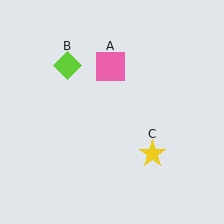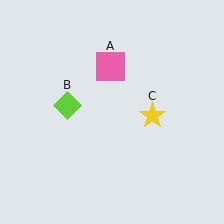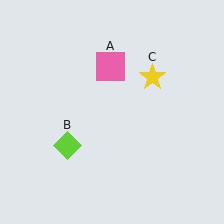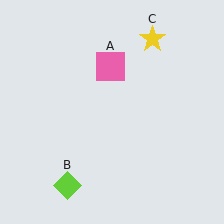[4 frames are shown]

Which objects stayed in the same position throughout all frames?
Pink square (object A) remained stationary.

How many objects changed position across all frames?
2 objects changed position: lime diamond (object B), yellow star (object C).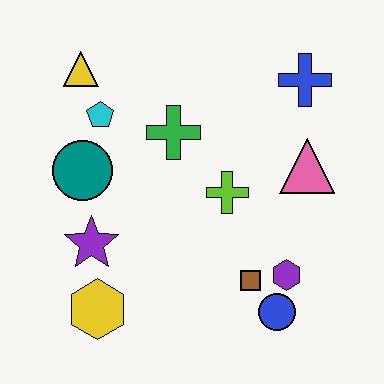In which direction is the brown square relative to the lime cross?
The brown square is below the lime cross.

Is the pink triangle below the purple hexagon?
No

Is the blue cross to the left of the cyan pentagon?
No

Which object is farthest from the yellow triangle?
The blue circle is farthest from the yellow triangle.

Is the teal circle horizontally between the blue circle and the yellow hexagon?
No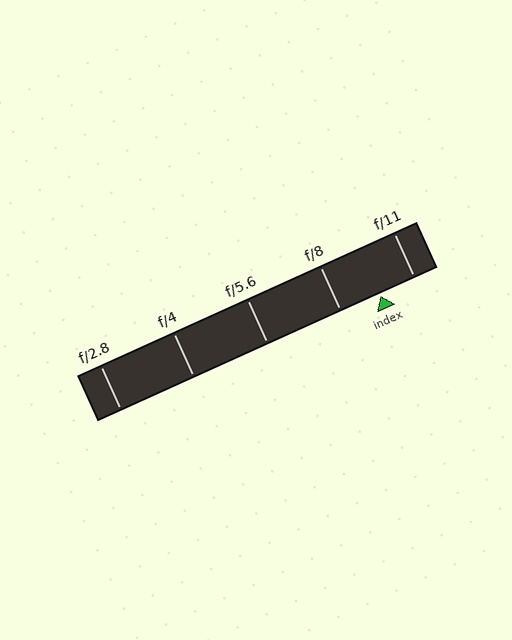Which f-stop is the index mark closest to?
The index mark is closest to f/11.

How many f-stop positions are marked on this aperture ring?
There are 5 f-stop positions marked.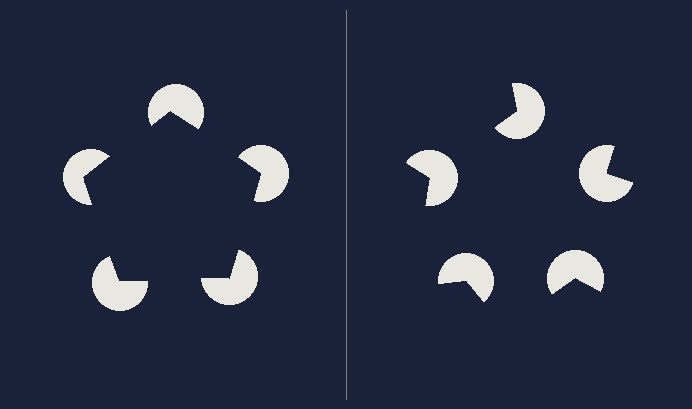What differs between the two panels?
The pac-man discs are positioned identically on both sides; only the wedge orientations differ. On the left they align to a pentagon; on the right they are misaligned.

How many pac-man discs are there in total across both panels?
10 — 5 on each side.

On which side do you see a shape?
An illusory pentagon appears on the left side. On the right side the wedge cuts are rotated, so no coherent shape forms.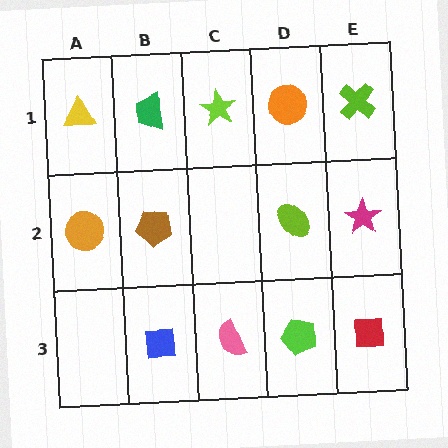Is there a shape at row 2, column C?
No, that cell is empty.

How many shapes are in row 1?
5 shapes.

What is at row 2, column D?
A lime ellipse.